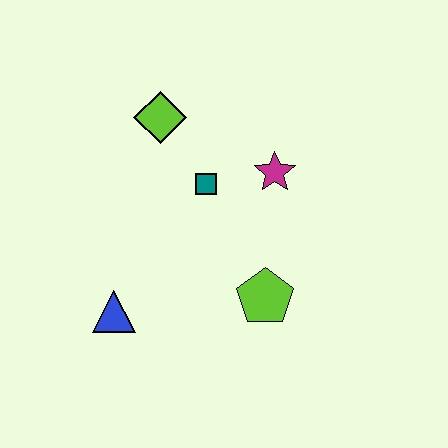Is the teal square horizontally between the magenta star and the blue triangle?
Yes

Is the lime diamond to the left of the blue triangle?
No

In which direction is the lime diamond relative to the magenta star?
The lime diamond is to the left of the magenta star.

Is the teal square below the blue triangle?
No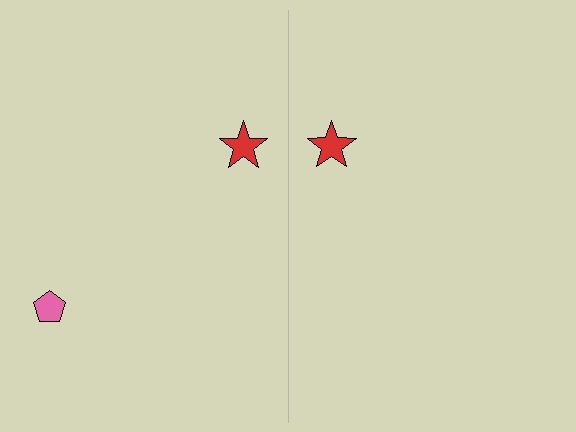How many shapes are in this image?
There are 3 shapes in this image.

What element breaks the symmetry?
A pink pentagon is missing from the right side.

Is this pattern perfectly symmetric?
No, the pattern is not perfectly symmetric. A pink pentagon is missing from the right side.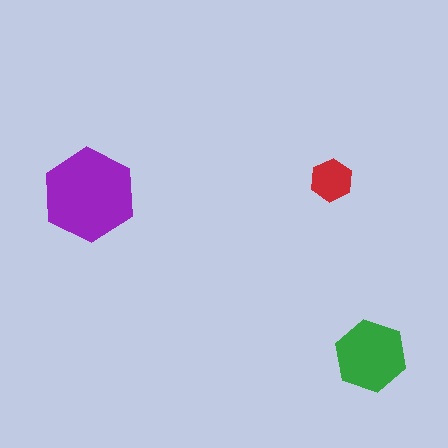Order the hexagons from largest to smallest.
the purple one, the green one, the red one.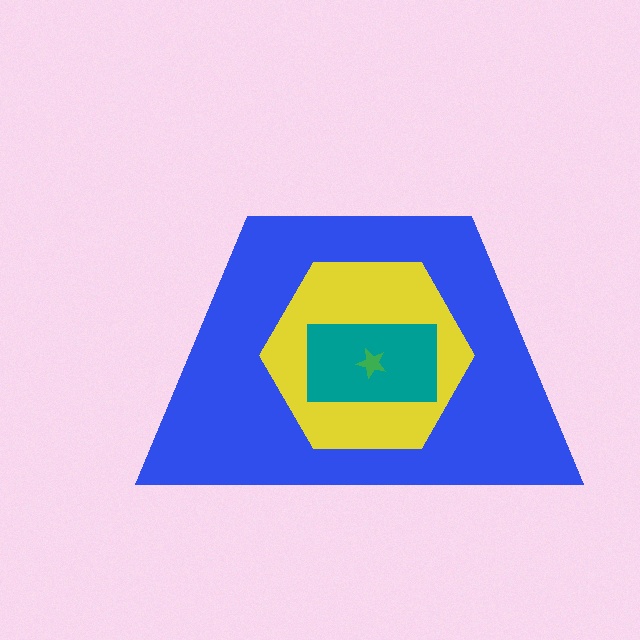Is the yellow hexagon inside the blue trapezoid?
Yes.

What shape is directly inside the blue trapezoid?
The yellow hexagon.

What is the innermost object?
The green star.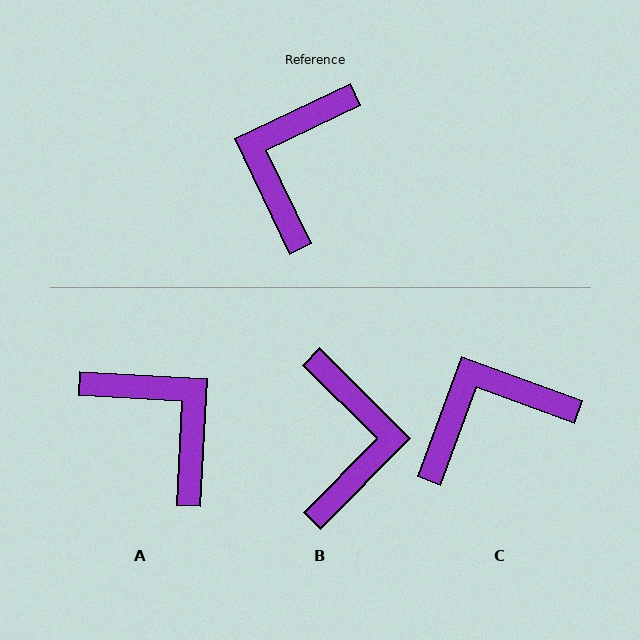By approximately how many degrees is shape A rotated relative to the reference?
Approximately 119 degrees clockwise.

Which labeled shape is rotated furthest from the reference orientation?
B, about 160 degrees away.